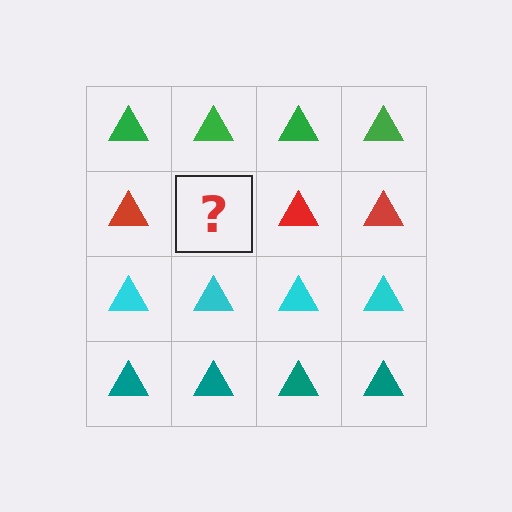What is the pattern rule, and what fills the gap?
The rule is that each row has a consistent color. The gap should be filled with a red triangle.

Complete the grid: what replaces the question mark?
The question mark should be replaced with a red triangle.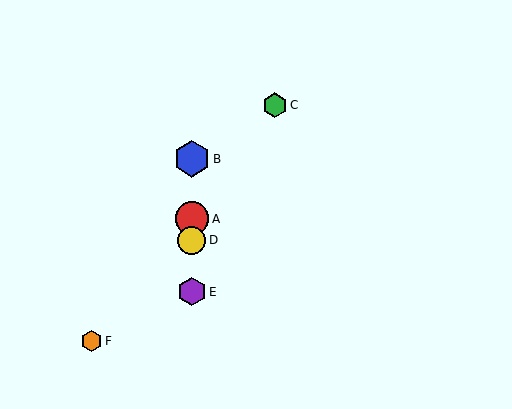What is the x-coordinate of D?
Object D is at x≈192.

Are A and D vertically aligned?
Yes, both are at x≈192.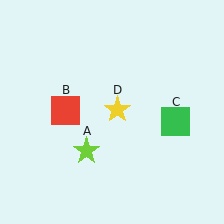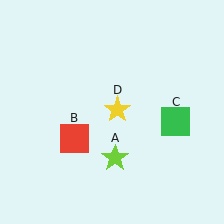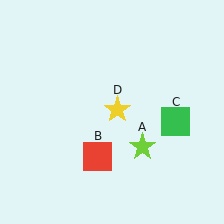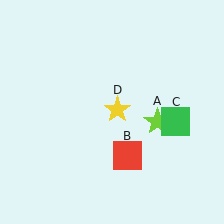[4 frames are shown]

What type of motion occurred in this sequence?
The lime star (object A), red square (object B) rotated counterclockwise around the center of the scene.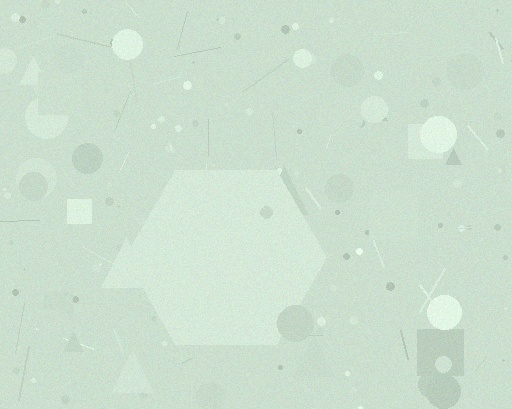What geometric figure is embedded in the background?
A hexagon is embedded in the background.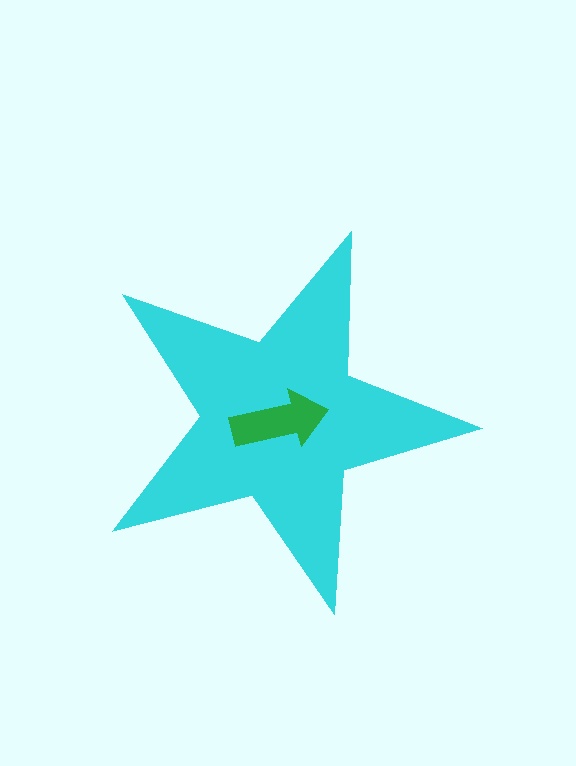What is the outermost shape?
The cyan star.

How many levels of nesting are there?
2.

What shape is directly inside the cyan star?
The green arrow.